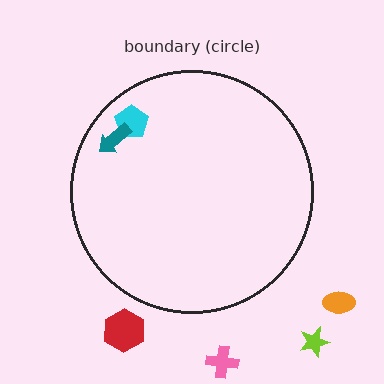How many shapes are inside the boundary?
2 inside, 4 outside.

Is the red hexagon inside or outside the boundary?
Outside.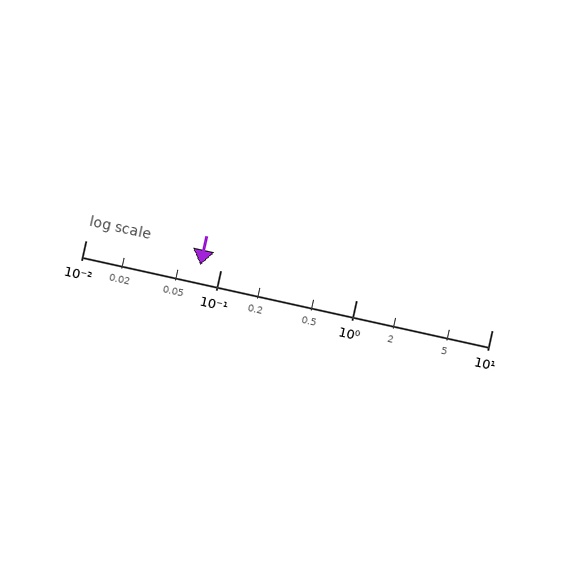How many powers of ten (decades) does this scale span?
The scale spans 3 decades, from 0.01 to 10.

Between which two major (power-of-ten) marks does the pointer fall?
The pointer is between 0.01 and 0.1.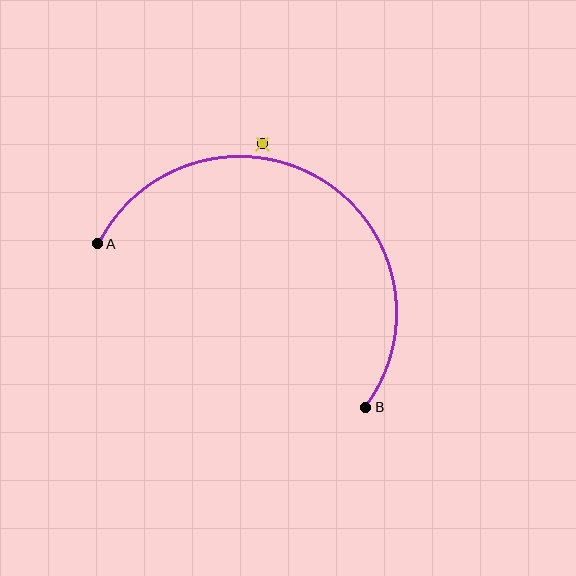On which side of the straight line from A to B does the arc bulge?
The arc bulges above the straight line connecting A and B.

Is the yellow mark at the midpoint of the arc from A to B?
No — the yellow mark does not lie on the arc at all. It sits slightly outside the curve.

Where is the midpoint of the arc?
The arc midpoint is the point on the curve farthest from the straight line joining A and B. It sits above that line.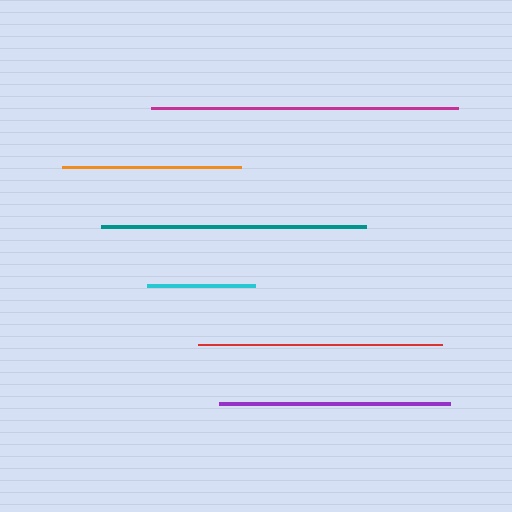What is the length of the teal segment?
The teal segment is approximately 265 pixels long.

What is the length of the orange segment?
The orange segment is approximately 178 pixels long.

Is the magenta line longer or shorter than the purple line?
The magenta line is longer than the purple line.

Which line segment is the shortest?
The cyan line is the shortest at approximately 108 pixels.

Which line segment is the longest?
The magenta line is the longest at approximately 307 pixels.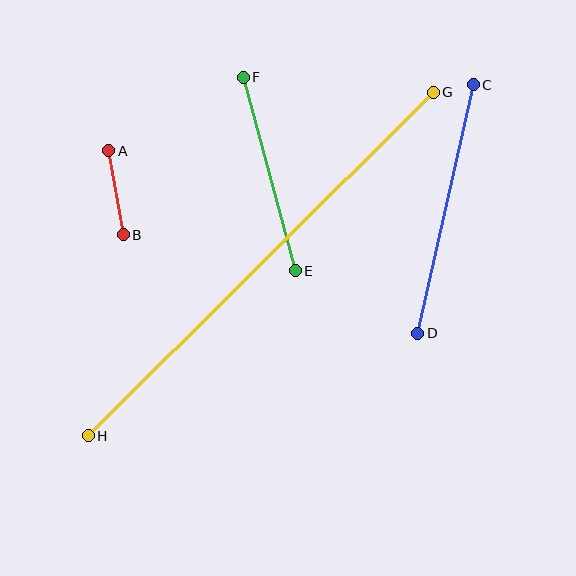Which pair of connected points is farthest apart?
Points G and H are farthest apart.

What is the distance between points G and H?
The distance is approximately 487 pixels.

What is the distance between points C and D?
The distance is approximately 254 pixels.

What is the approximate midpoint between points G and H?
The midpoint is at approximately (261, 264) pixels.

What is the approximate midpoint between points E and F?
The midpoint is at approximately (269, 174) pixels.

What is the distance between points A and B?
The distance is approximately 85 pixels.